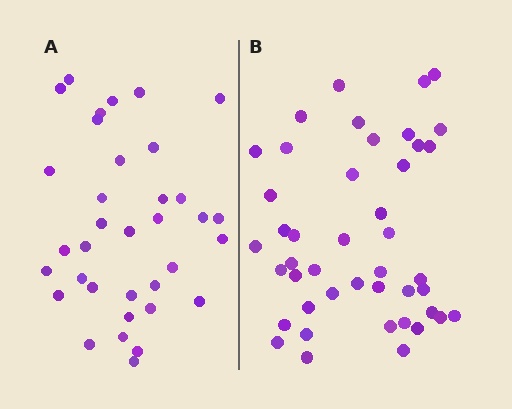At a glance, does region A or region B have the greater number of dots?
Region B (the right region) has more dots.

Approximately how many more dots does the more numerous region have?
Region B has roughly 8 or so more dots than region A.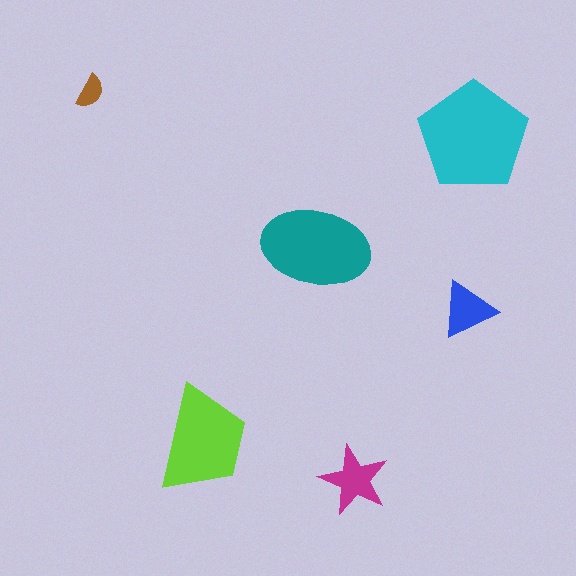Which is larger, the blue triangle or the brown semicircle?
The blue triangle.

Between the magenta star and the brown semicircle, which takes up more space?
The magenta star.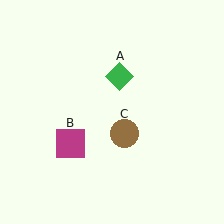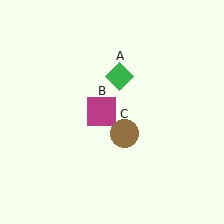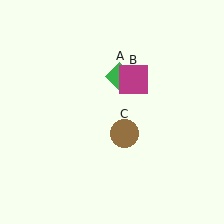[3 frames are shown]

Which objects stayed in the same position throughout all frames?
Green diamond (object A) and brown circle (object C) remained stationary.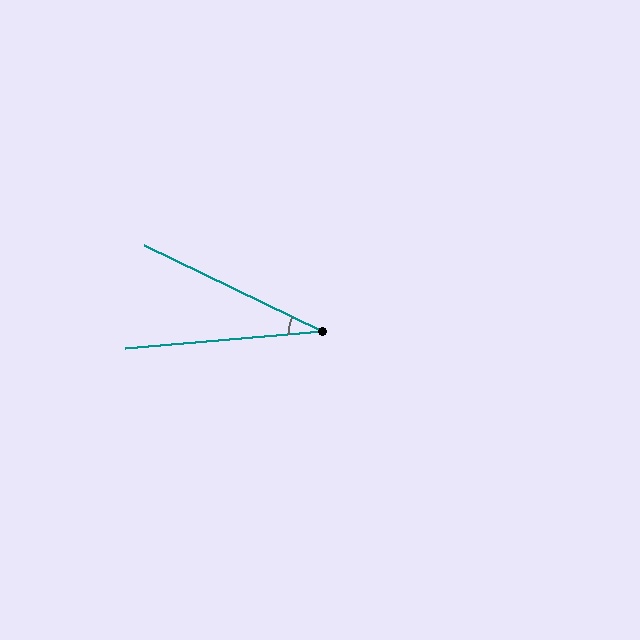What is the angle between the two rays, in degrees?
Approximately 31 degrees.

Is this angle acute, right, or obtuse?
It is acute.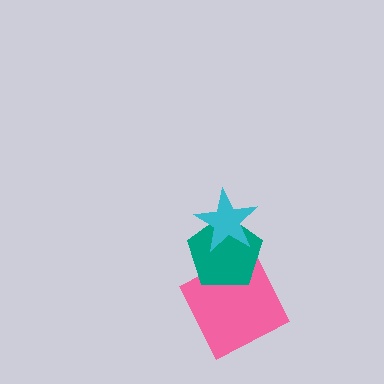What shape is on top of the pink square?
The teal pentagon is on top of the pink square.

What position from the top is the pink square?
The pink square is 3rd from the top.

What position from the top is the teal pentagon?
The teal pentagon is 2nd from the top.